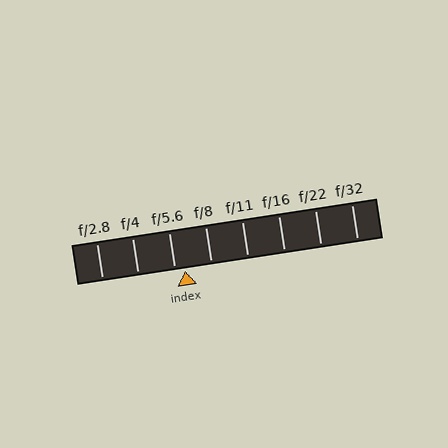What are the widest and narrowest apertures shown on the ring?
The widest aperture shown is f/2.8 and the narrowest is f/32.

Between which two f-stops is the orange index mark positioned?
The index mark is between f/5.6 and f/8.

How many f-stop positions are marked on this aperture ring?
There are 8 f-stop positions marked.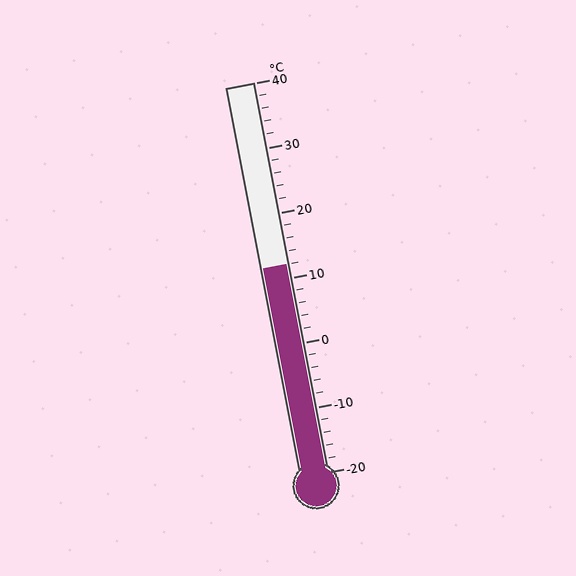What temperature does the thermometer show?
The thermometer shows approximately 12°C.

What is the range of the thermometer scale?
The thermometer scale ranges from -20°C to 40°C.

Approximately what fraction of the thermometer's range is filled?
The thermometer is filled to approximately 55% of its range.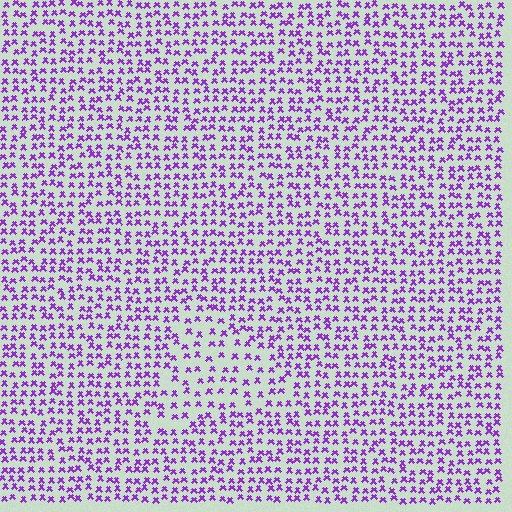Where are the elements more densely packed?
The elements are more densely packed outside the triangle boundary.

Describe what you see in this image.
The image contains small purple elements arranged at two different densities. A triangle-shaped region is visible where the elements are less densely packed than the surrounding area.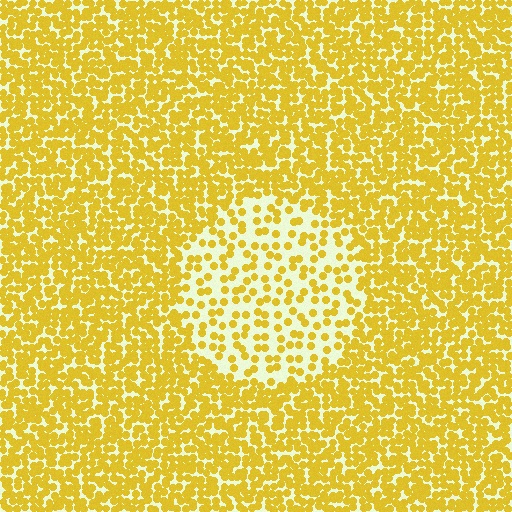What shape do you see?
I see a circle.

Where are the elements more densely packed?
The elements are more densely packed outside the circle boundary.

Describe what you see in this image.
The image contains small yellow elements arranged at two different densities. A circle-shaped region is visible where the elements are less densely packed than the surrounding area.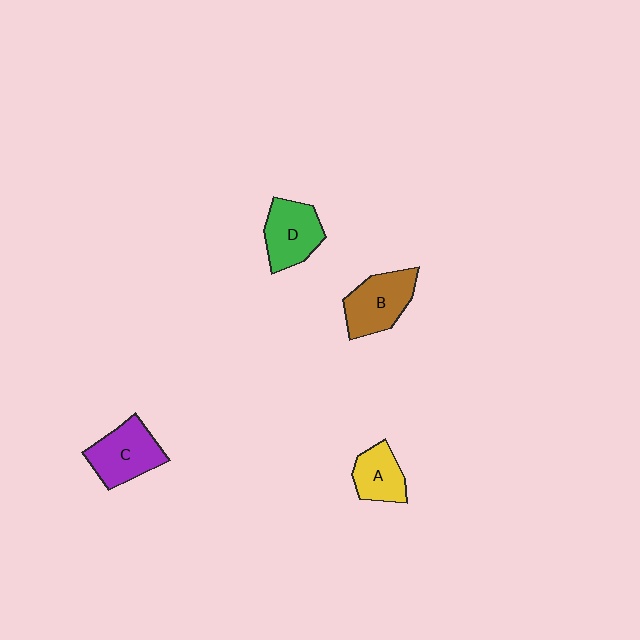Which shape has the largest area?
Shape C (purple).